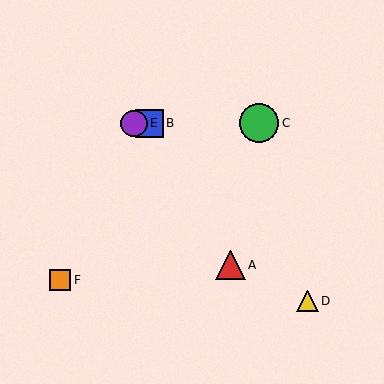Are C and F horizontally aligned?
No, C is at y≈123 and F is at y≈280.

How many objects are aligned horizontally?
3 objects (B, C, E) are aligned horizontally.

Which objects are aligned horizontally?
Objects B, C, E are aligned horizontally.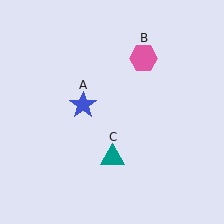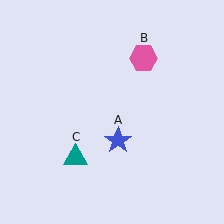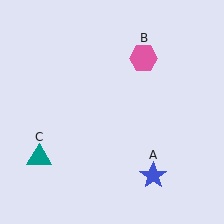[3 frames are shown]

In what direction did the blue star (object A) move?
The blue star (object A) moved down and to the right.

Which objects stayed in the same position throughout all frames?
Pink hexagon (object B) remained stationary.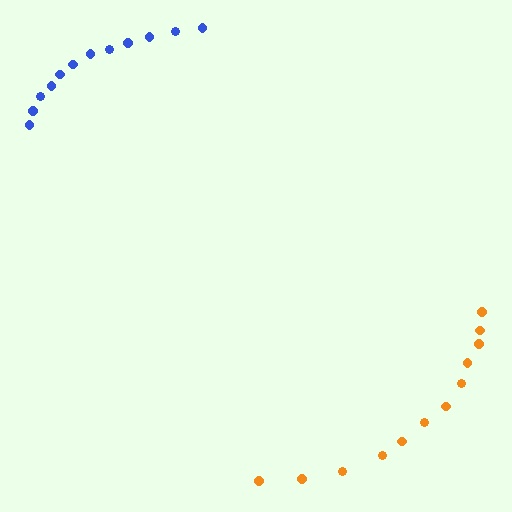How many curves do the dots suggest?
There are 2 distinct paths.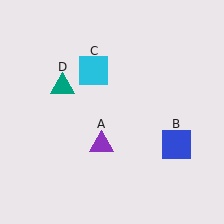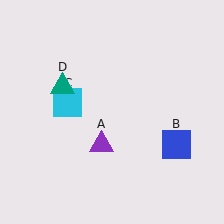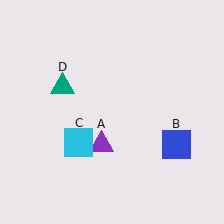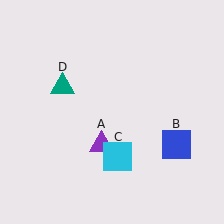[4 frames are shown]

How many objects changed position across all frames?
1 object changed position: cyan square (object C).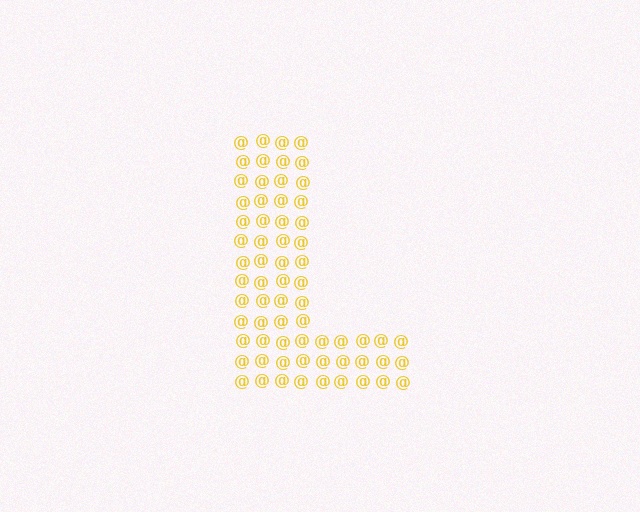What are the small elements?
The small elements are at signs.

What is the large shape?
The large shape is the letter L.